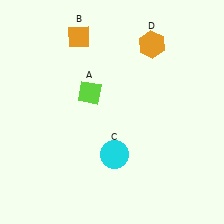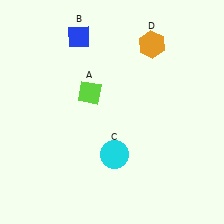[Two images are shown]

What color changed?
The diamond (B) changed from orange in Image 1 to blue in Image 2.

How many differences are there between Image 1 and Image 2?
There is 1 difference between the two images.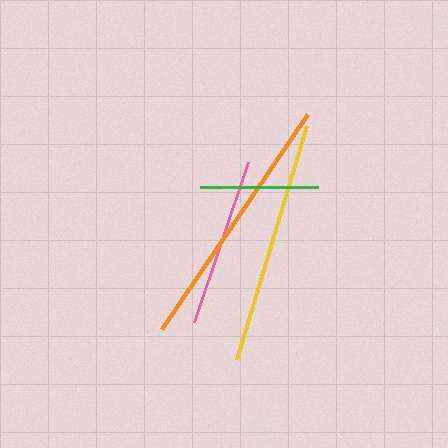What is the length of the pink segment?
The pink segment is approximately 168 pixels long.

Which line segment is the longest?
The orange line is the longest at approximately 259 pixels.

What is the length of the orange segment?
The orange segment is approximately 259 pixels long.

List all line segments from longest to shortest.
From longest to shortest: orange, yellow, pink, green.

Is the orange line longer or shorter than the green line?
The orange line is longer than the green line.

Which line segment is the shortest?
The green line is the shortest at approximately 117 pixels.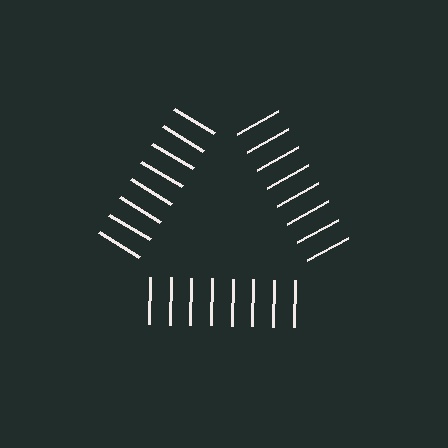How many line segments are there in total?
24 — 8 along each of the 3 edges.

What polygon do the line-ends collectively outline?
An illusory triangle — the line segments terminate on its edges but no continuous stroke is drawn.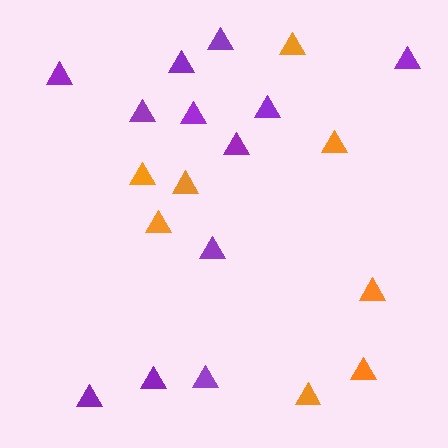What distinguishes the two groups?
There are 2 groups: one group of orange triangles (8) and one group of purple triangles (12).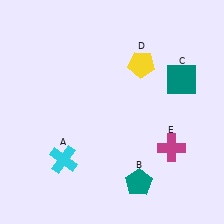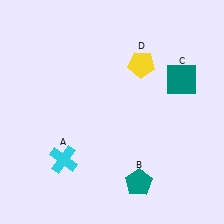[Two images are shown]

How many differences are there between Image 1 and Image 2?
There is 1 difference between the two images.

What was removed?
The magenta cross (E) was removed in Image 2.